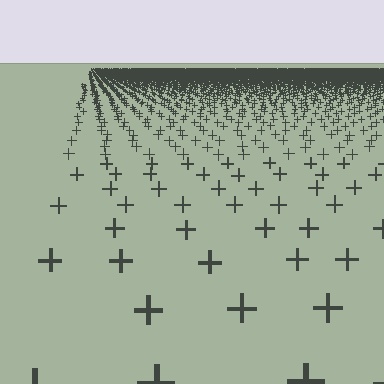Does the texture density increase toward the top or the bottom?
Density increases toward the top.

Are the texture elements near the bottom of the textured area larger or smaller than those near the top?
Larger. Near the bottom, elements are closer to the viewer and appear at a bigger on-screen size.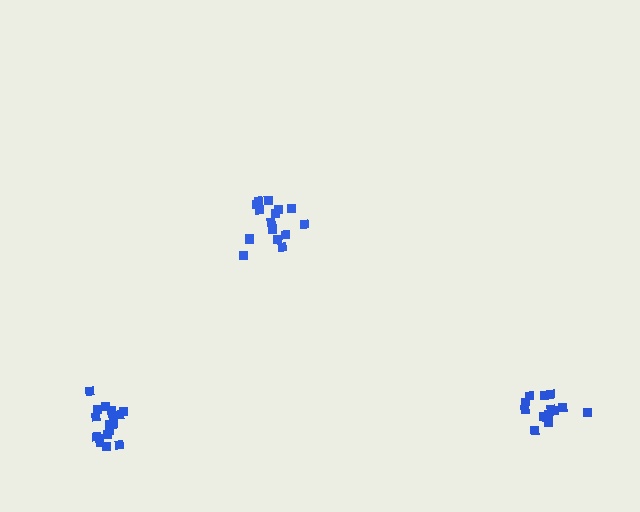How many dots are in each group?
Group 1: 15 dots, Group 2: 17 dots, Group 3: 14 dots (46 total).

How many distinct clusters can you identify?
There are 3 distinct clusters.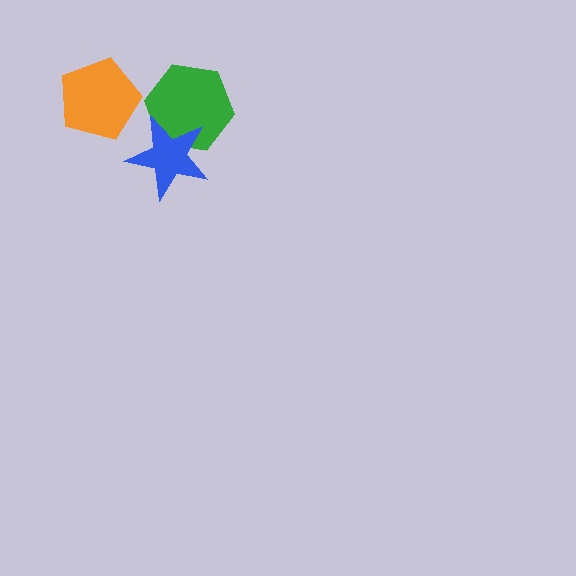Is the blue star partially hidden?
No, no other shape covers it.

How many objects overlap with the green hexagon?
1 object overlaps with the green hexagon.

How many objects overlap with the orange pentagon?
0 objects overlap with the orange pentagon.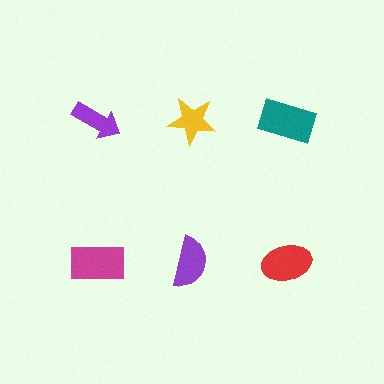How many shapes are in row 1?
3 shapes.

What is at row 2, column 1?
A magenta rectangle.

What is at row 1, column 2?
A yellow star.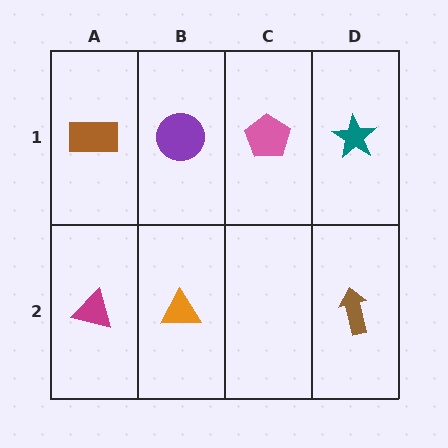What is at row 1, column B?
A purple circle.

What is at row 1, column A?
A brown rectangle.